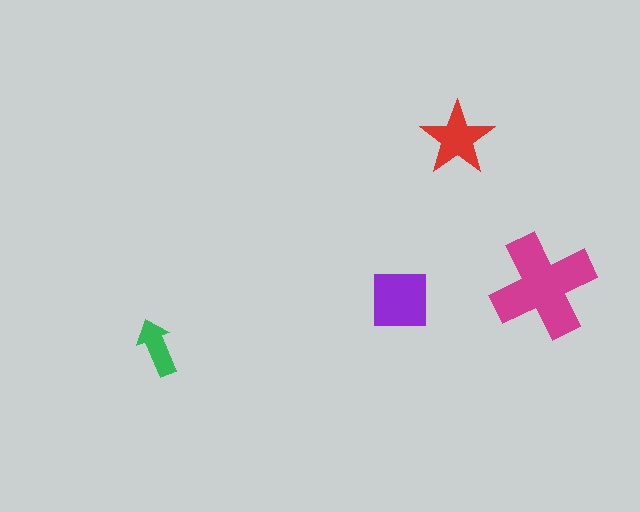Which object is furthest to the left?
The green arrow is leftmost.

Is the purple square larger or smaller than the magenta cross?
Smaller.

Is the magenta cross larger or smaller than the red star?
Larger.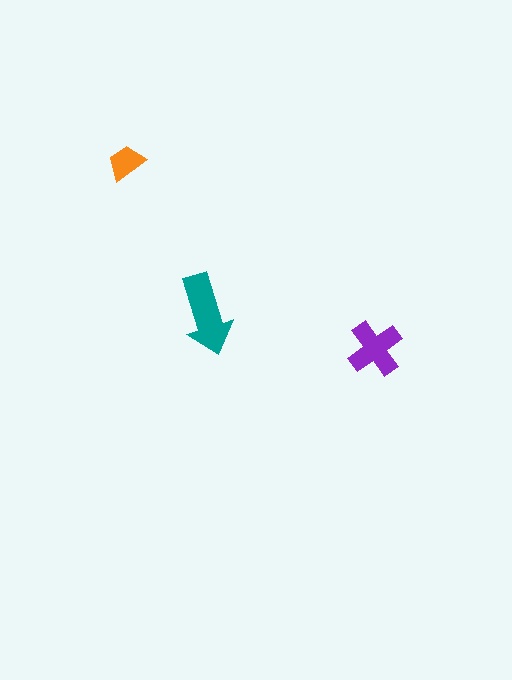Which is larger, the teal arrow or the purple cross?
The teal arrow.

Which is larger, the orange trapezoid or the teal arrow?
The teal arrow.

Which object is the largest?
The teal arrow.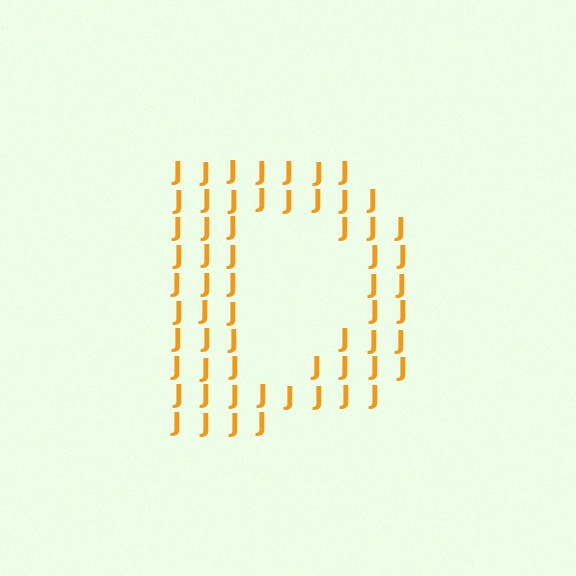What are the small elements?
The small elements are letter J's.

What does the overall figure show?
The overall figure shows the letter D.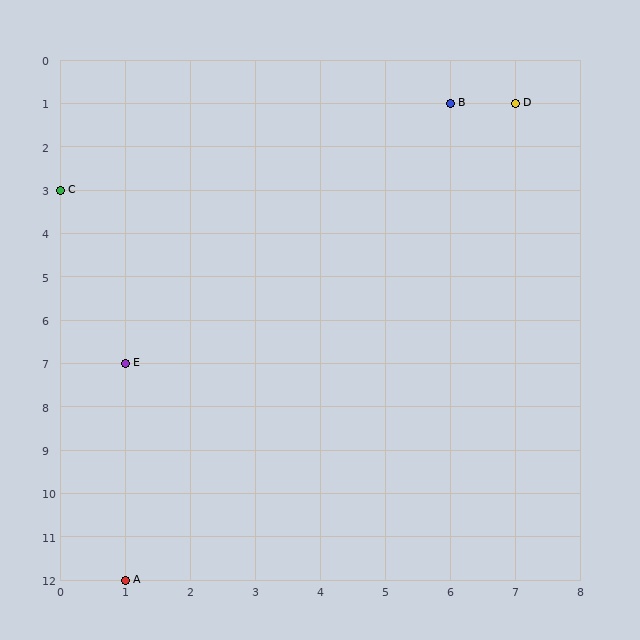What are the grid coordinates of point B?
Point B is at grid coordinates (6, 1).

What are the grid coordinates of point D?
Point D is at grid coordinates (7, 1).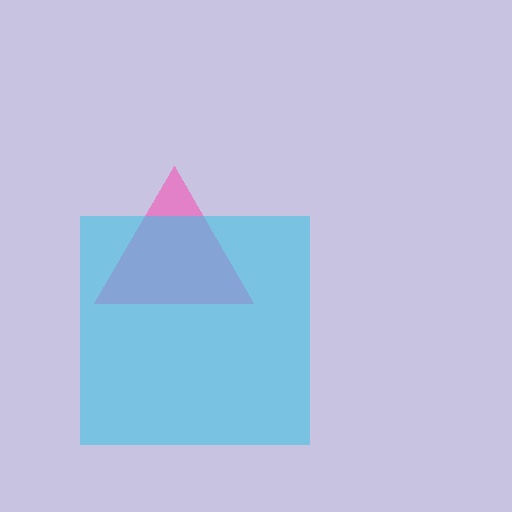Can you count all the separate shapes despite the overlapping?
Yes, there are 2 separate shapes.